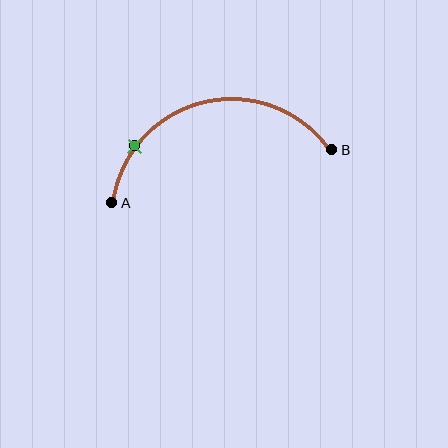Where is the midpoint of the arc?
The arc midpoint is the point on the curve farthest from the straight line joining A and B. It sits above that line.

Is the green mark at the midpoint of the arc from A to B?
No. The green mark lies on the arc but is closer to endpoint A. The arc midpoint would be at the point on the curve equidistant along the arc from both A and B.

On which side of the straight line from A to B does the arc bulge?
The arc bulges above the straight line connecting A and B.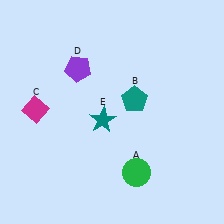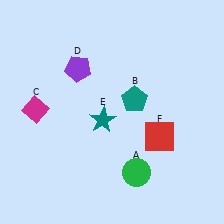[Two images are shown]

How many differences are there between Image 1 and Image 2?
There is 1 difference between the two images.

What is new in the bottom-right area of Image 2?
A red square (F) was added in the bottom-right area of Image 2.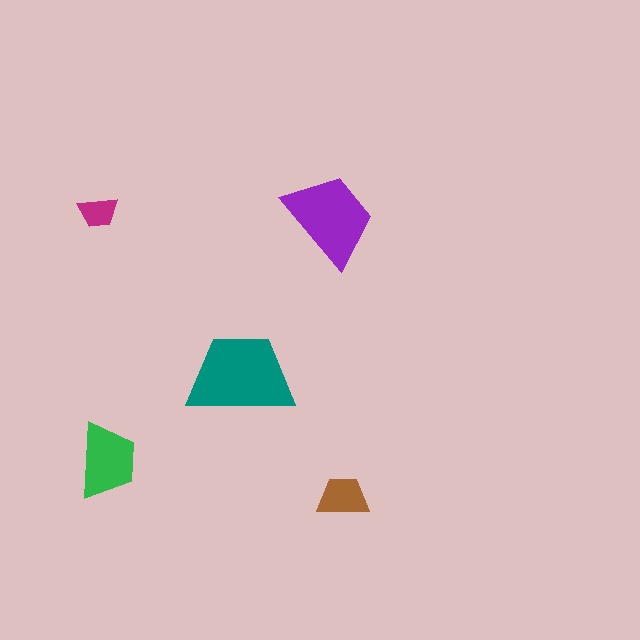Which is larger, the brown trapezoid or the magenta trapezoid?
The brown one.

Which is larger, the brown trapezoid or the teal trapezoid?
The teal one.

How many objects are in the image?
There are 5 objects in the image.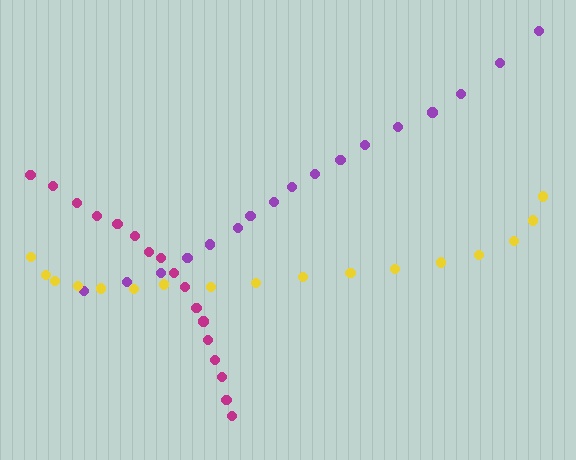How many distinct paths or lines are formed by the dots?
There are 3 distinct paths.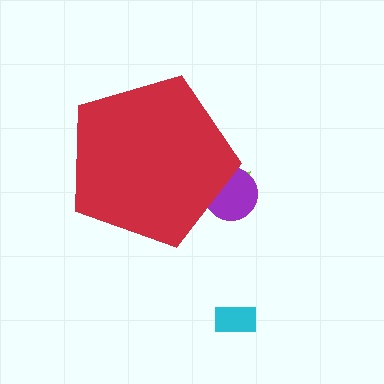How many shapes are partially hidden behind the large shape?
2 shapes are partially hidden.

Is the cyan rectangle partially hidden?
No, the cyan rectangle is fully visible.